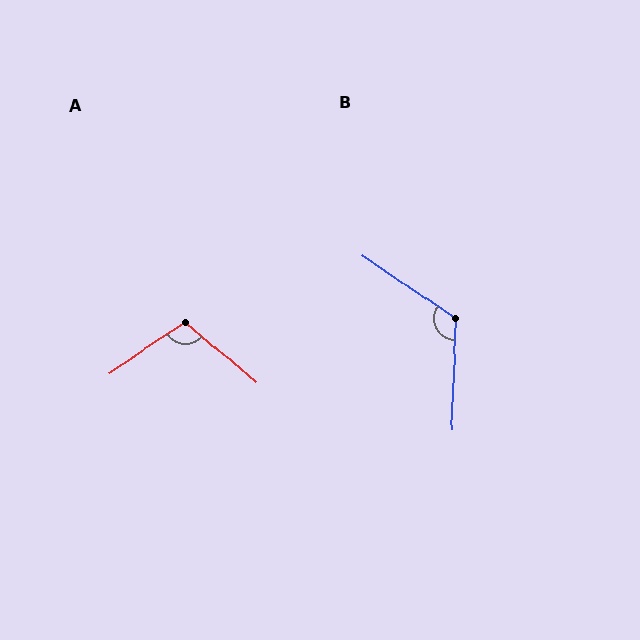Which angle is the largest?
B, at approximately 122 degrees.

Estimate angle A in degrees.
Approximately 106 degrees.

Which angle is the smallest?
A, at approximately 106 degrees.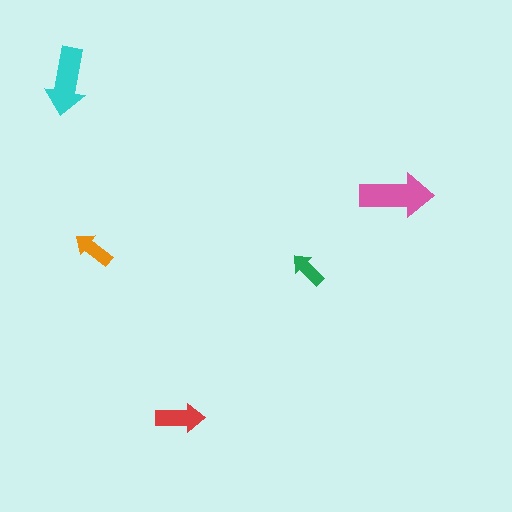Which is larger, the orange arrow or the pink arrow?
The pink one.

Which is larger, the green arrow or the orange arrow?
The orange one.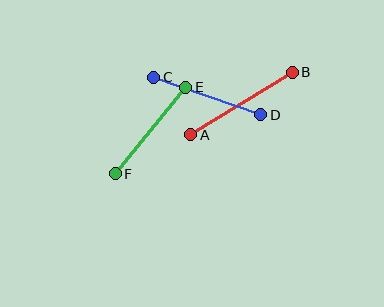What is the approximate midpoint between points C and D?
The midpoint is at approximately (207, 96) pixels.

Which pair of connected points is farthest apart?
Points A and B are farthest apart.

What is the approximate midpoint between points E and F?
The midpoint is at approximately (150, 130) pixels.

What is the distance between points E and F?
The distance is approximately 111 pixels.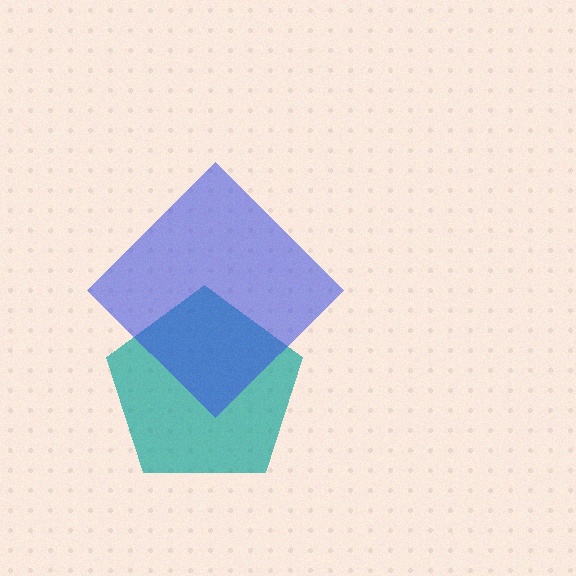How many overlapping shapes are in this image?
There are 2 overlapping shapes in the image.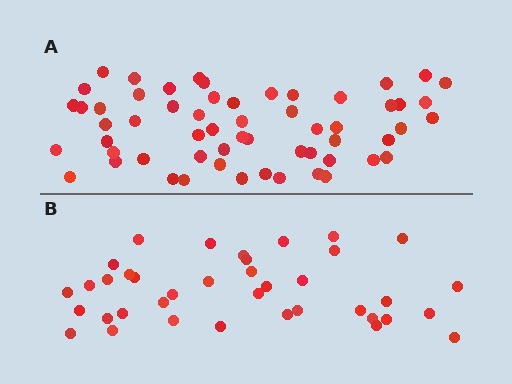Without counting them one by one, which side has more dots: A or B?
Region A (the top region) has more dots.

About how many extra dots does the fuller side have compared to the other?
Region A has approximately 20 more dots than region B.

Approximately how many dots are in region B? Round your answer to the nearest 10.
About 40 dots. (The exact count is 38, which rounds to 40.)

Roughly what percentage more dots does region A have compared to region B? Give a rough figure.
About 55% more.